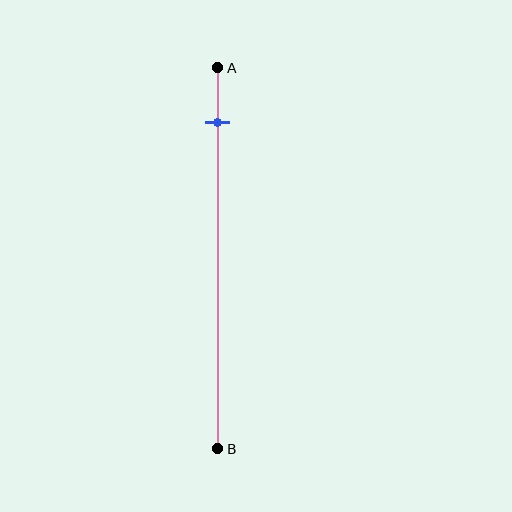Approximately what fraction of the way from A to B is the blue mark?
The blue mark is approximately 15% of the way from A to B.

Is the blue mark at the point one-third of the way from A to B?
No, the mark is at about 15% from A, not at the 33% one-third point.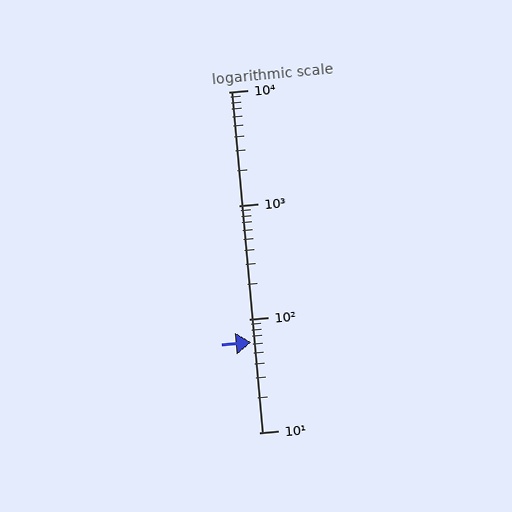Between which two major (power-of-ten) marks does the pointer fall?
The pointer is between 10 and 100.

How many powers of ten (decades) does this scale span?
The scale spans 3 decades, from 10 to 10000.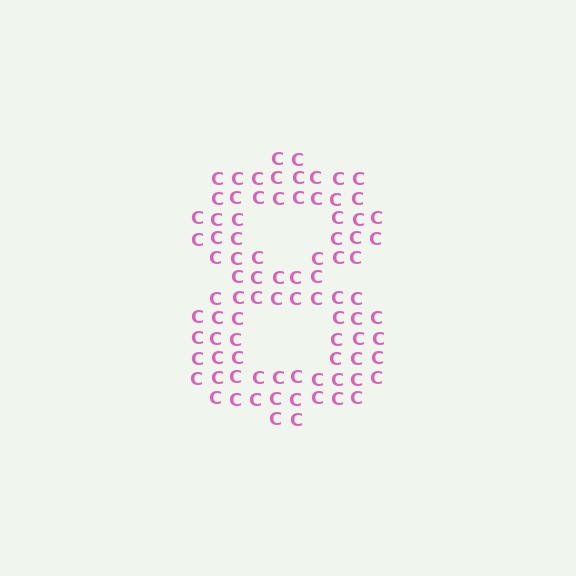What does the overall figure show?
The overall figure shows the digit 8.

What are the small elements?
The small elements are letter C's.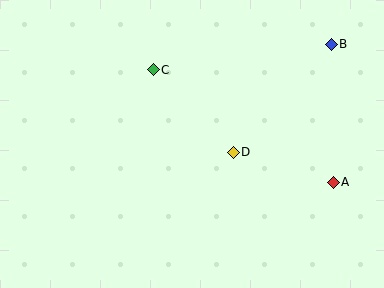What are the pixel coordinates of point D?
Point D is at (233, 152).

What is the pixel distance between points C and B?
The distance between C and B is 179 pixels.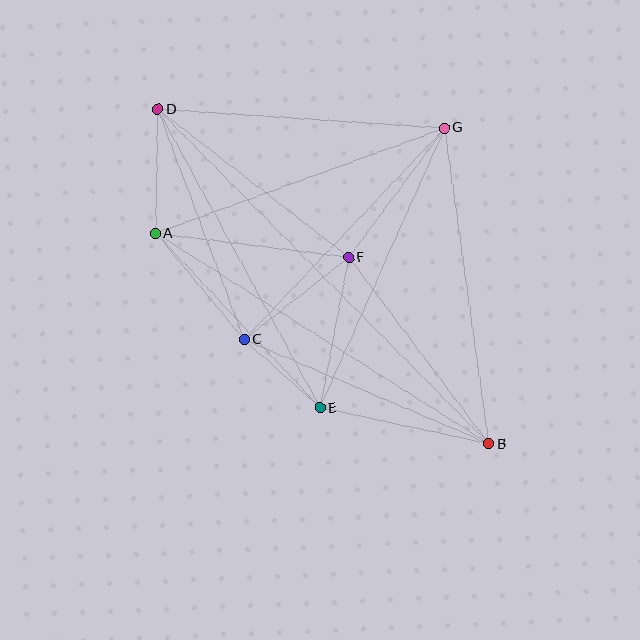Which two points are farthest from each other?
Points B and D are farthest from each other.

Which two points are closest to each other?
Points C and E are closest to each other.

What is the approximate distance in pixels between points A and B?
The distance between A and B is approximately 394 pixels.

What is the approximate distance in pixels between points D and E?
The distance between D and E is approximately 340 pixels.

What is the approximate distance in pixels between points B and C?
The distance between B and C is approximately 266 pixels.